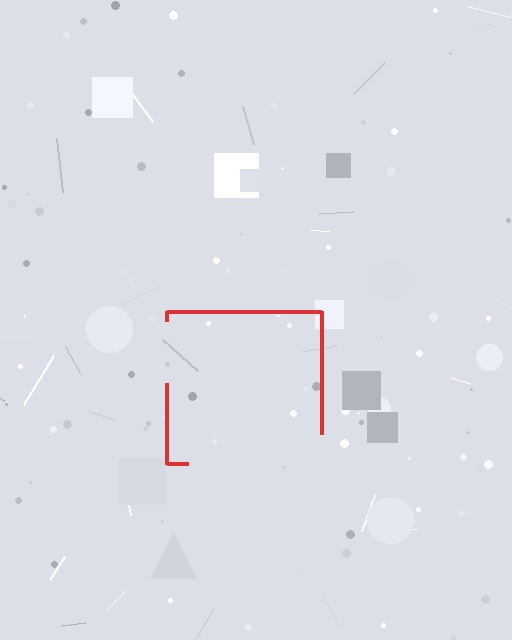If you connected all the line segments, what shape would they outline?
They would outline a square.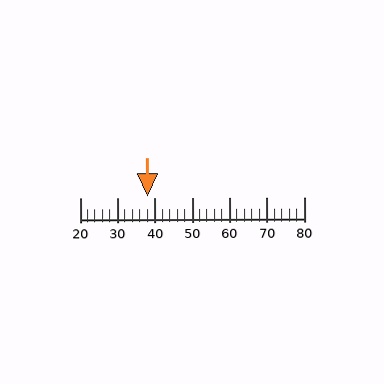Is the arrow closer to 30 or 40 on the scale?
The arrow is closer to 40.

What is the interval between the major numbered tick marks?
The major tick marks are spaced 10 units apart.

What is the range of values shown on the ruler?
The ruler shows values from 20 to 80.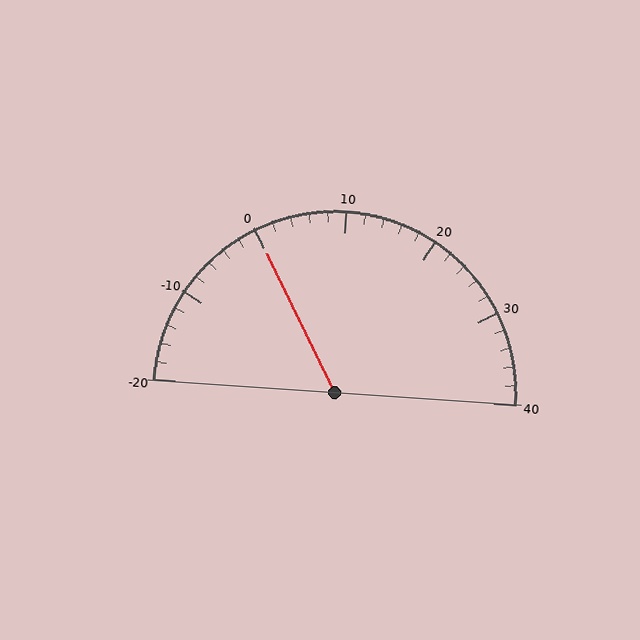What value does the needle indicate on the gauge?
The needle indicates approximately 0.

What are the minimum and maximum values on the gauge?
The gauge ranges from -20 to 40.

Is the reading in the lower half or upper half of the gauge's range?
The reading is in the lower half of the range (-20 to 40).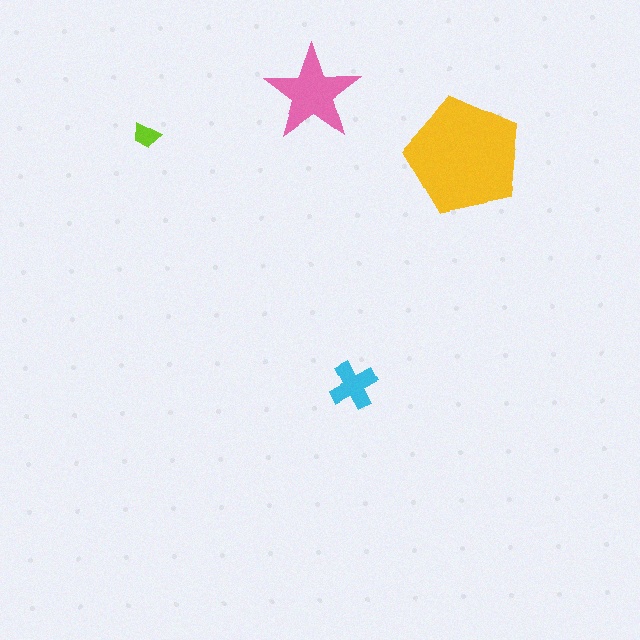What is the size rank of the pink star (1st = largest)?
2nd.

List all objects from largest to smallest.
The yellow pentagon, the pink star, the cyan cross, the lime trapezoid.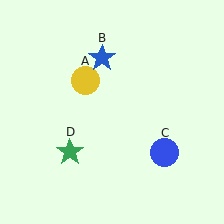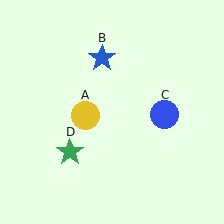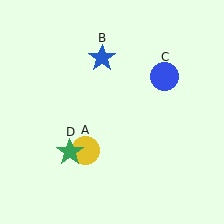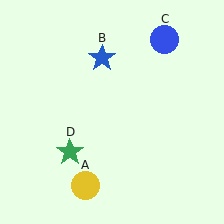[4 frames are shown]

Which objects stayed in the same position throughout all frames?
Blue star (object B) and green star (object D) remained stationary.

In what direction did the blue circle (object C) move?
The blue circle (object C) moved up.